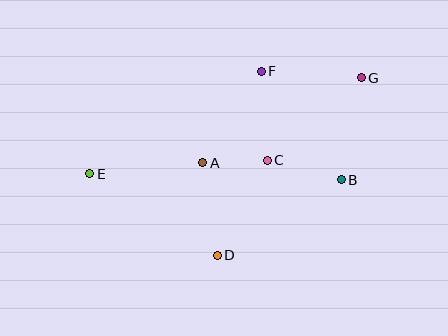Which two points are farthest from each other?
Points E and G are farthest from each other.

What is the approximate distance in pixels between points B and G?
The distance between B and G is approximately 104 pixels.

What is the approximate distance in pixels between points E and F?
The distance between E and F is approximately 200 pixels.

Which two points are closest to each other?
Points A and C are closest to each other.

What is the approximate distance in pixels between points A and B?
The distance between A and B is approximately 140 pixels.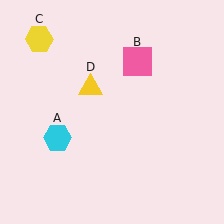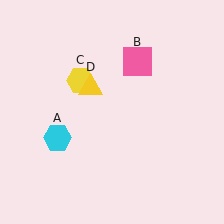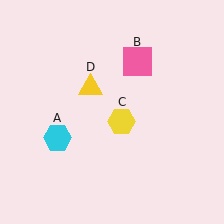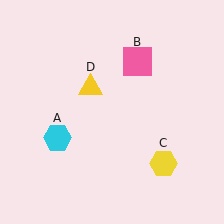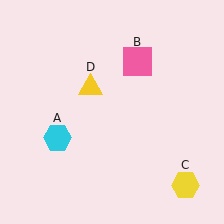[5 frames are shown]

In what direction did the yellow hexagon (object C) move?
The yellow hexagon (object C) moved down and to the right.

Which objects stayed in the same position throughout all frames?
Cyan hexagon (object A) and pink square (object B) and yellow triangle (object D) remained stationary.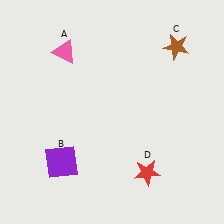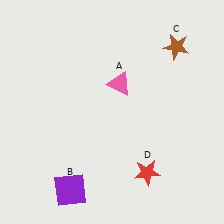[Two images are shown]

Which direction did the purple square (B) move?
The purple square (B) moved down.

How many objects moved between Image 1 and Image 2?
2 objects moved between the two images.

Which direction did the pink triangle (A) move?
The pink triangle (A) moved right.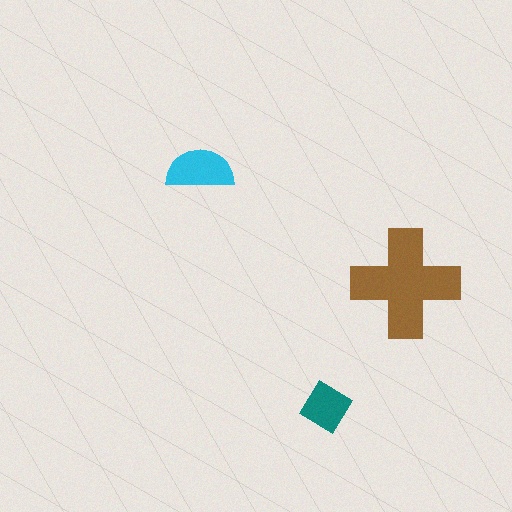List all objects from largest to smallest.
The brown cross, the cyan semicircle, the teal diamond.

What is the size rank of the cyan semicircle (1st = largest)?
2nd.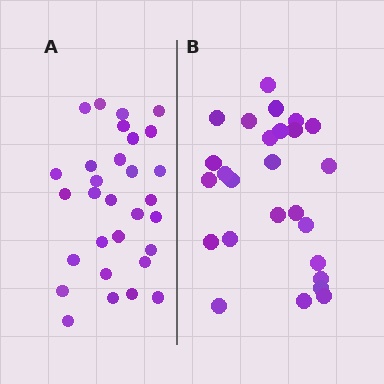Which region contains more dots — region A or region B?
Region A (the left region) has more dots.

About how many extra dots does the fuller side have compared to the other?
Region A has about 4 more dots than region B.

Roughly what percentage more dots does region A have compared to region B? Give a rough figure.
About 15% more.